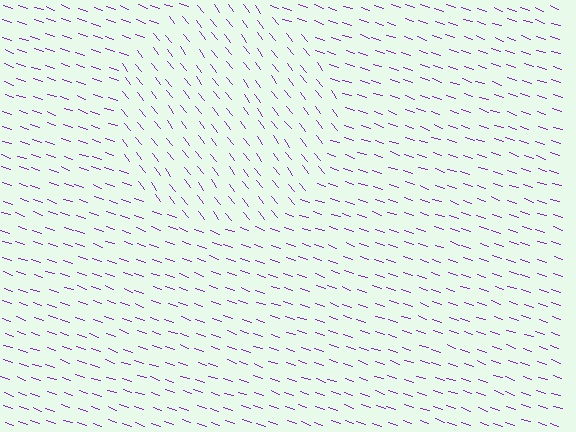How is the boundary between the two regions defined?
The boundary is defined purely by a change in line orientation (approximately 33 degrees difference). All lines are the same color and thickness.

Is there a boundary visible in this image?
Yes, there is a texture boundary formed by a change in line orientation.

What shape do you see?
I see a circle.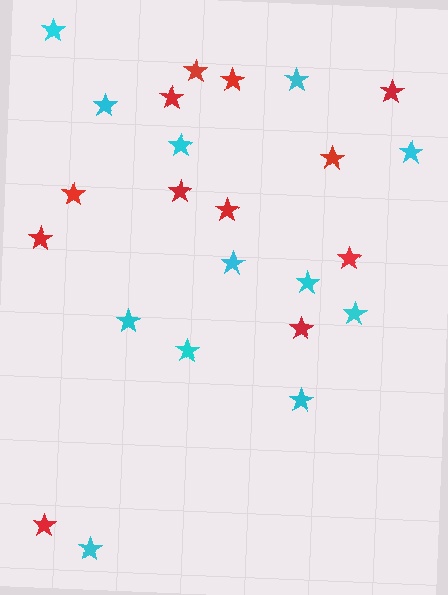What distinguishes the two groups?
There are 2 groups: one group of red stars (12) and one group of cyan stars (12).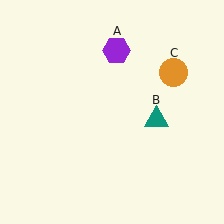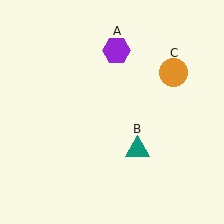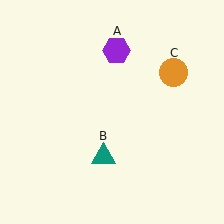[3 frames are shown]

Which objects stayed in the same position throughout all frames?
Purple hexagon (object A) and orange circle (object C) remained stationary.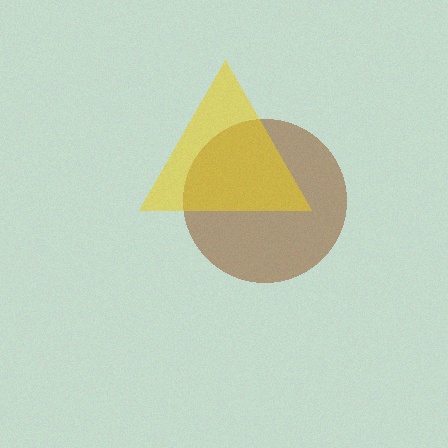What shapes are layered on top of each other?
The layered shapes are: a brown circle, a yellow triangle.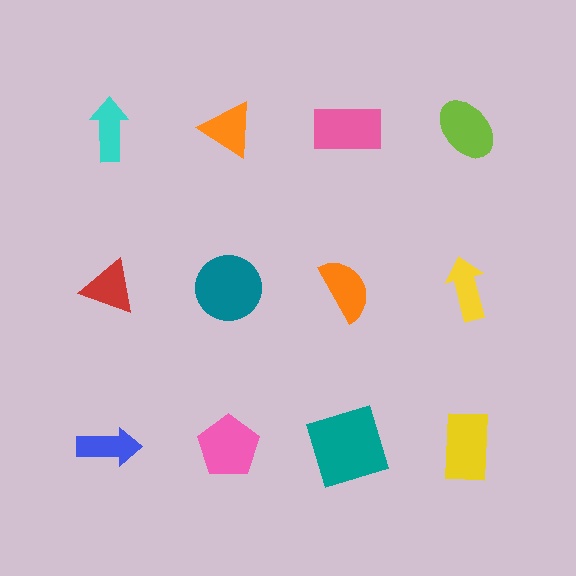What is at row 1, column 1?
A cyan arrow.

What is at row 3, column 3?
A teal square.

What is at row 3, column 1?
A blue arrow.